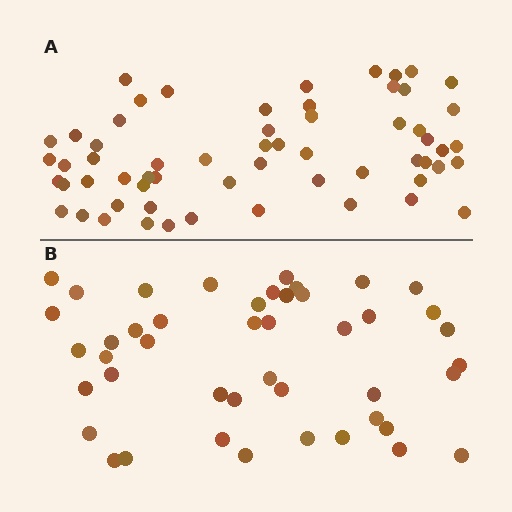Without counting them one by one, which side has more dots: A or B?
Region A (the top region) has more dots.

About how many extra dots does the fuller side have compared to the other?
Region A has approximately 15 more dots than region B.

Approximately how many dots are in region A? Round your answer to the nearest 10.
About 60 dots.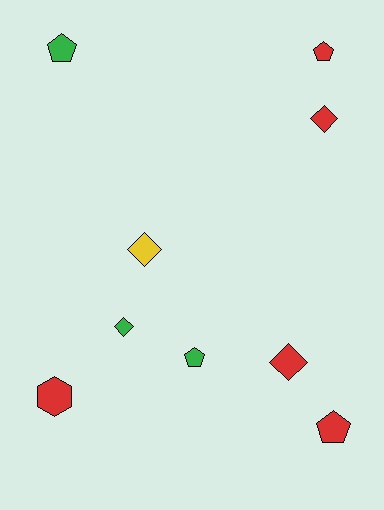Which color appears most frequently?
Red, with 5 objects.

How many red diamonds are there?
There are 2 red diamonds.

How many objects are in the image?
There are 9 objects.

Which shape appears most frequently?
Diamond, with 4 objects.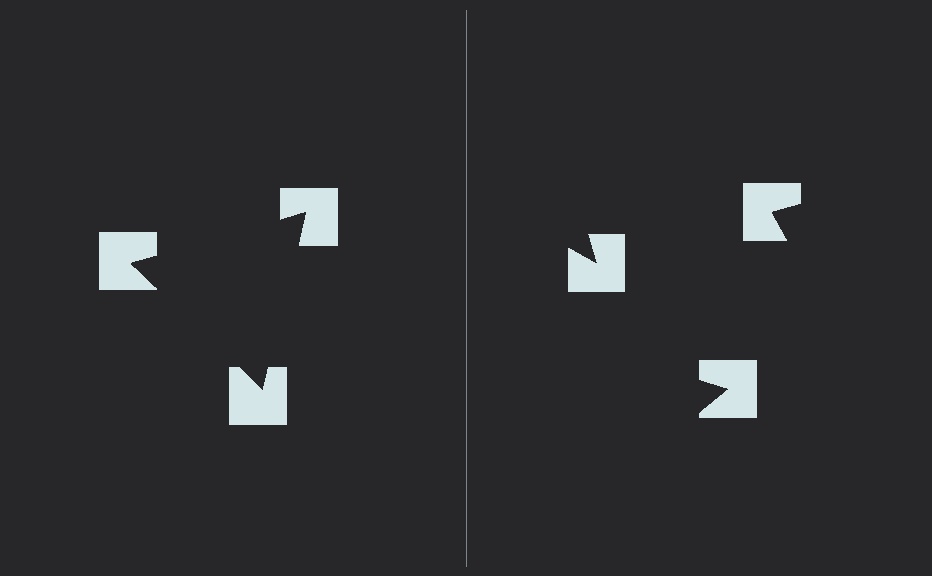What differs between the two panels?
The notched squares are positioned identically on both sides; only the wedge orientations differ. On the left they align to a triangle; on the right they are misaligned.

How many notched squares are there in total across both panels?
6 — 3 on each side.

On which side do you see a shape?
An illusory triangle appears on the left side. On the right side the wedge cuts are rotated, so no coherent shape forms.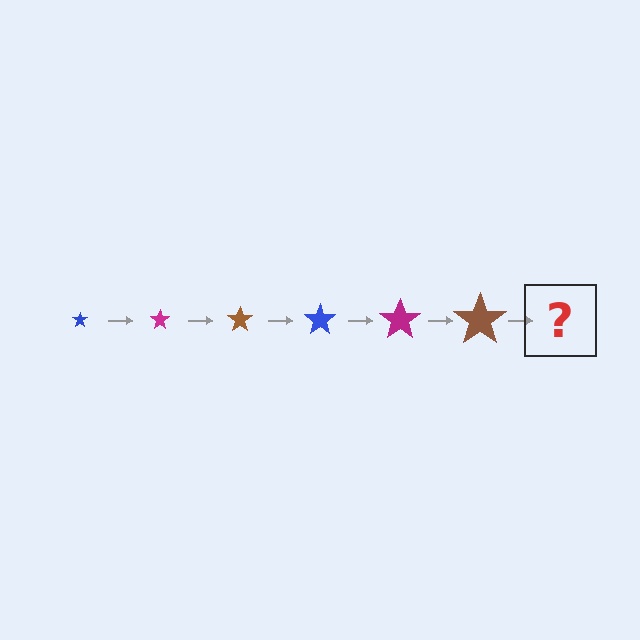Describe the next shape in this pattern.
It should be a blue star, larger than the previous one.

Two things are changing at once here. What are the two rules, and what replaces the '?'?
The two rules are that the star grows larger each step and the color cycles through blue, magenta, and brown. The '?' should be a blue star, larger than the previous one.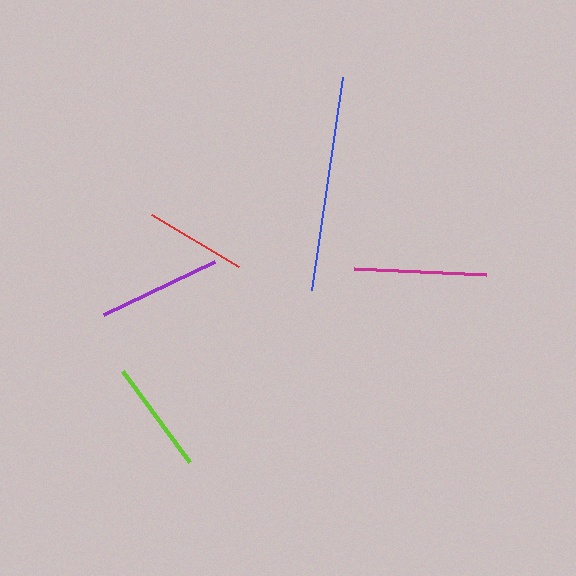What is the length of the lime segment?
The lime segment is approximately 113 pixels long.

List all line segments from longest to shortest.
From longest to shortest: blue, magenta, purple, lime, red.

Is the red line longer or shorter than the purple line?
The purple line is longer than the red line.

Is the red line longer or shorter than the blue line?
The blue line is longer than the red line.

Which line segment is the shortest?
The red line is the shortest at approximately 102 pixels.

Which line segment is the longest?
The blue line is the longest at approximately 215 pixels.